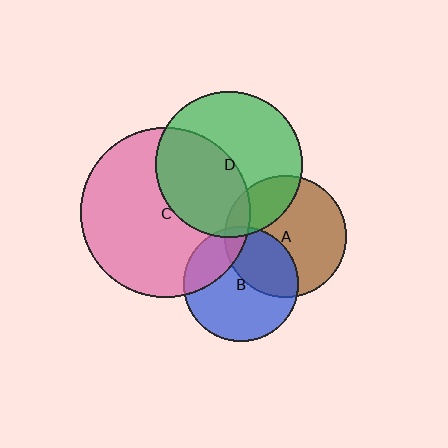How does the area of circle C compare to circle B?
Approximately 2.2 times.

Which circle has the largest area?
Circle C (pink).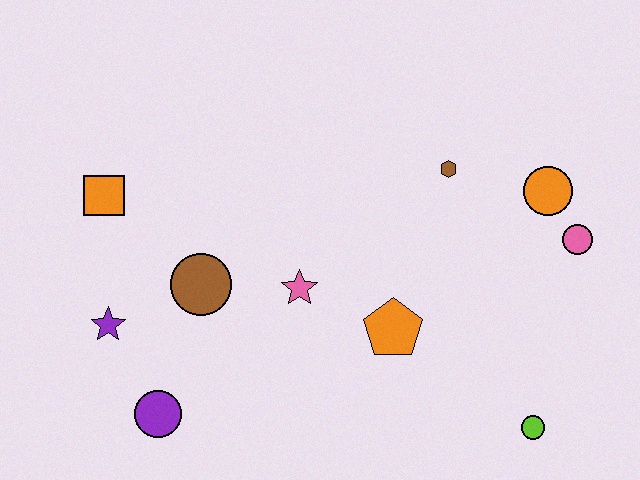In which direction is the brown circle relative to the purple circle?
The brown circle is above the purple circle.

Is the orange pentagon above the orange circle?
No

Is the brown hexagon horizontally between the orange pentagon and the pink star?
No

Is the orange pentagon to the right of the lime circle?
No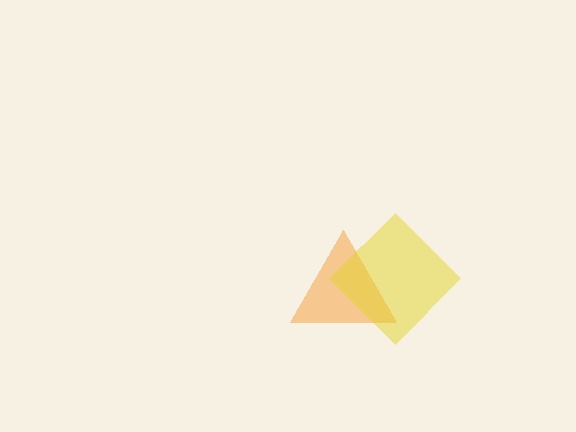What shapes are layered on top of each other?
The layered shapes are: an orange triangle, a yellow diamond.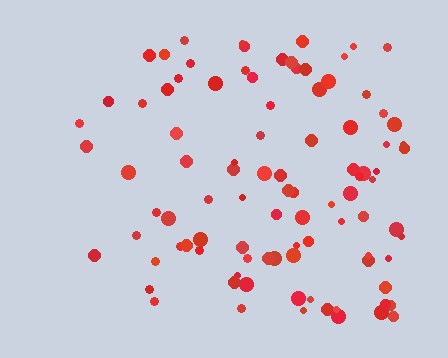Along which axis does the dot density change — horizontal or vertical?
Horizontal.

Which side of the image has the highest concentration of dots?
The right.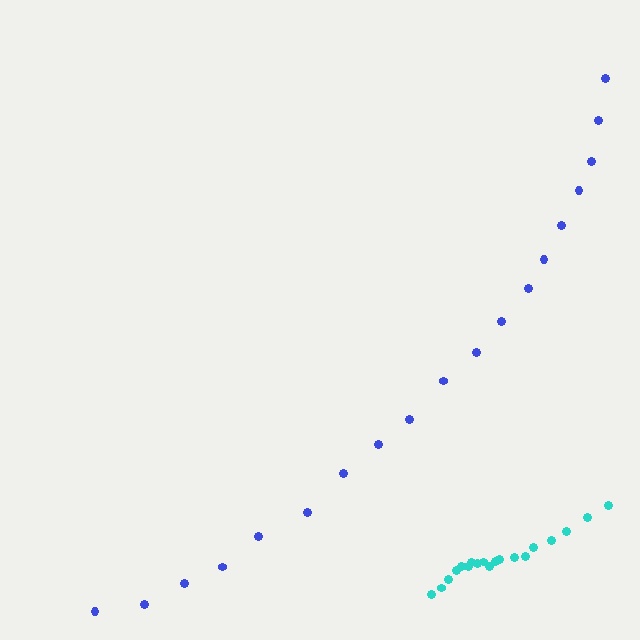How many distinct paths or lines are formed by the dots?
There are 2 distinct paths.